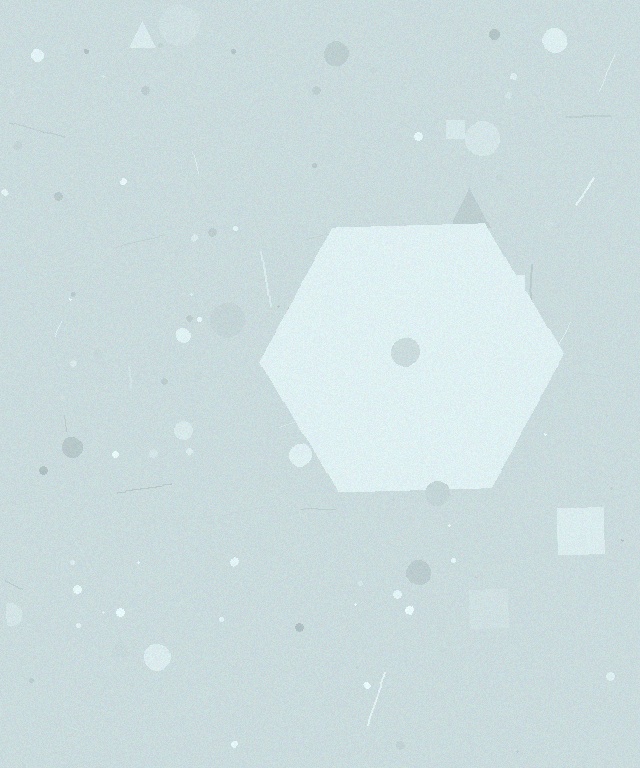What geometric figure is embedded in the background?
A hexagon is embedded in the background.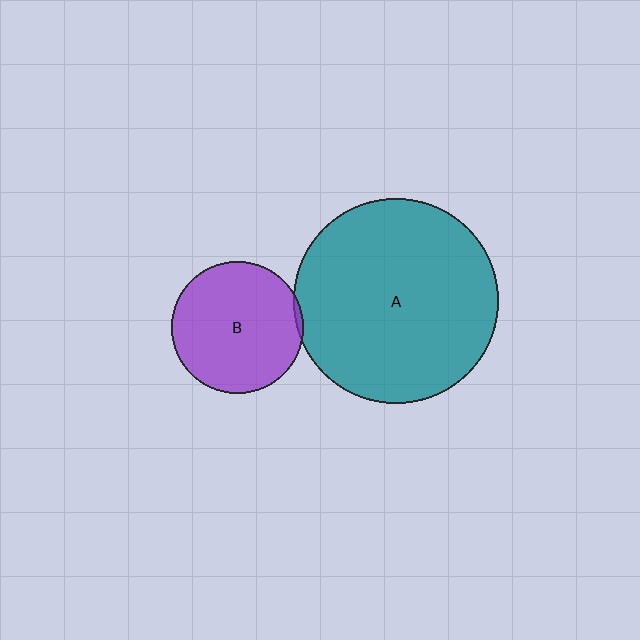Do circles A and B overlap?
Yes.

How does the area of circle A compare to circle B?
Approximately 2.4 times.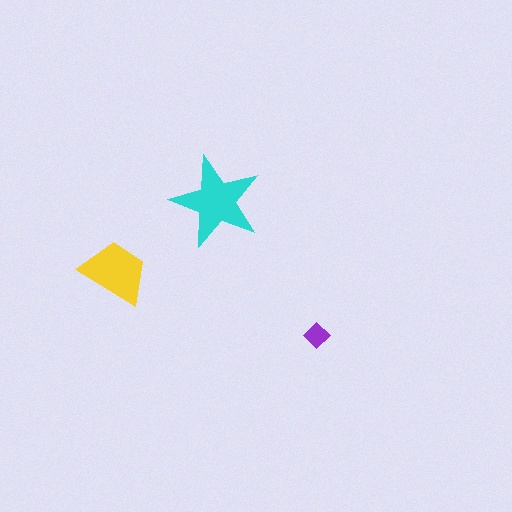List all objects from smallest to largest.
The purple diamond, the yellow trapezoid, the cyan star.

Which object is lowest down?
The purple diamond is bottommost.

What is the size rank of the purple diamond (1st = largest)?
3rd.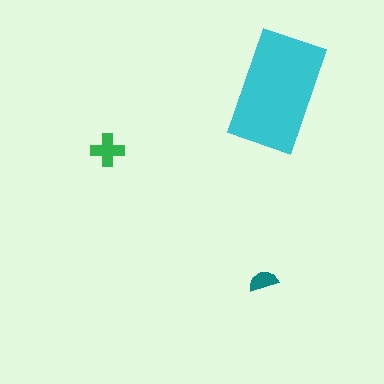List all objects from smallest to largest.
The teal semicircle, the green cross, the cyan rectangle.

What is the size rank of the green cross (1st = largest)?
2nd.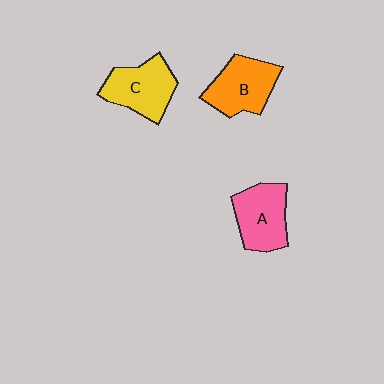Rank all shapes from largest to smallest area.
From largest to smallest: C (yellow), B (orange), A (pink).